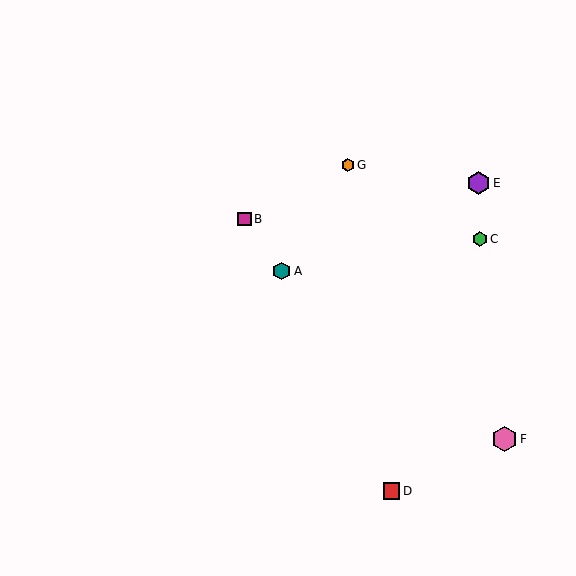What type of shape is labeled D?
Shape D is a red square.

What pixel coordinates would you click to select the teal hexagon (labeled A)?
Click at (282, 271) to select the teal hexagon A.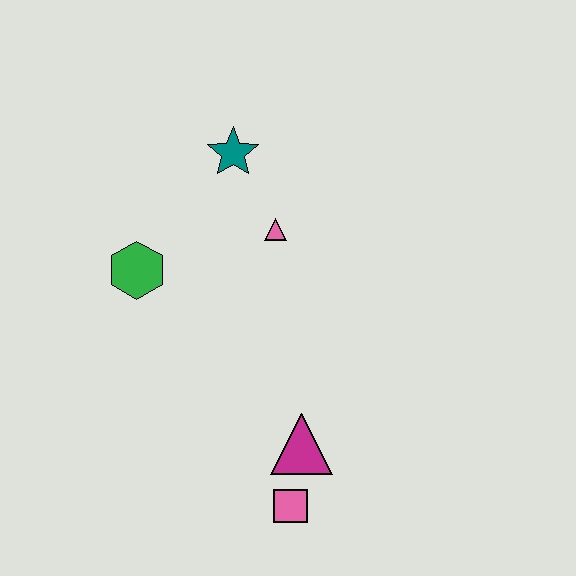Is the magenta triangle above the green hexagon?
No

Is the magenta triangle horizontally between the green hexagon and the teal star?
No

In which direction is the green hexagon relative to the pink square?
The green hexagon is above the pink square.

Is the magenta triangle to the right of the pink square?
Yes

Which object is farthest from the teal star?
The pink square is farthest from the teal star.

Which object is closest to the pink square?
The magenta triangle is closest to the pink square.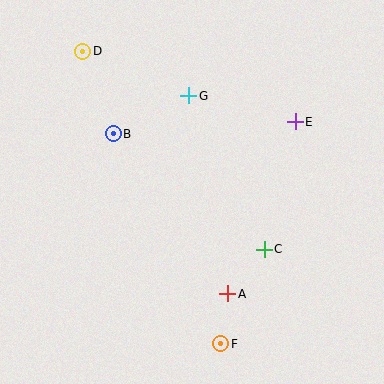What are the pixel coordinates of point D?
Point D is at (83, 52).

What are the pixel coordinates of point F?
Point F is at (220, 344).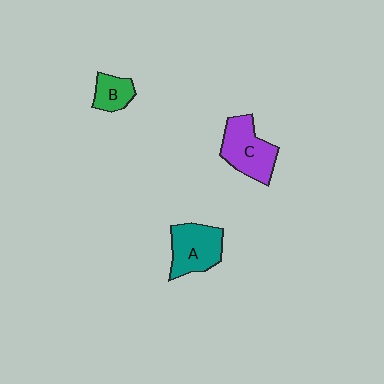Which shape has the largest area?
Shape C (purple).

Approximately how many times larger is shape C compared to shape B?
Approximately 2.0 times.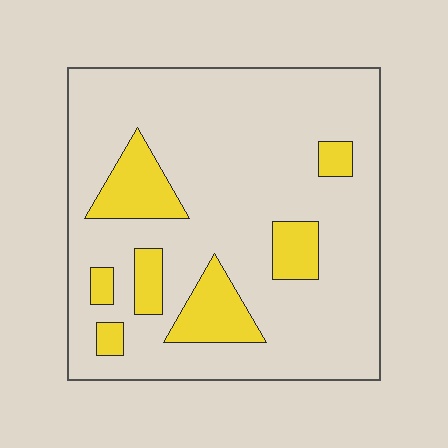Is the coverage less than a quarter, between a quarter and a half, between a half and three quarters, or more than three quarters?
Less than a quarter.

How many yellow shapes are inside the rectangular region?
7.